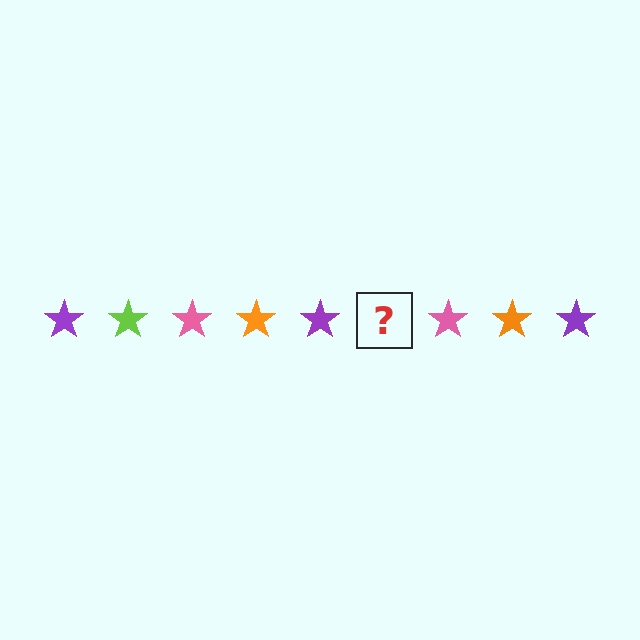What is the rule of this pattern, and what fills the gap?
The rule is that the pattern cycles through purple, lime, pink, orange stars. The gap should be filled with a lime star.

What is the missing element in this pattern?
The missing element is a lime star.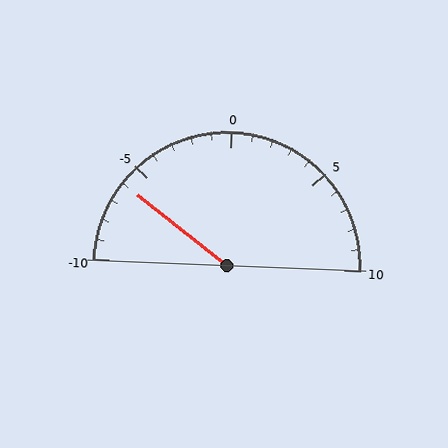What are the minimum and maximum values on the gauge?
The gauge ranges from -10 to 10.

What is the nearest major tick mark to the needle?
The nearest major tick mark is -5.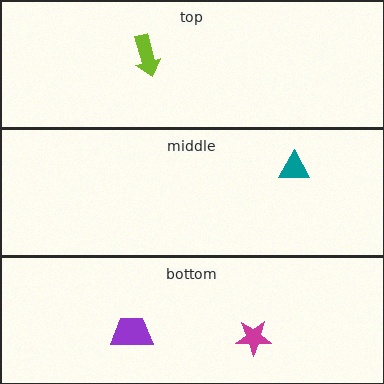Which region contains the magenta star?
The bottom region.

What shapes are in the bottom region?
The magenta star, the purple trapezoid.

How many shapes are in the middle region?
1.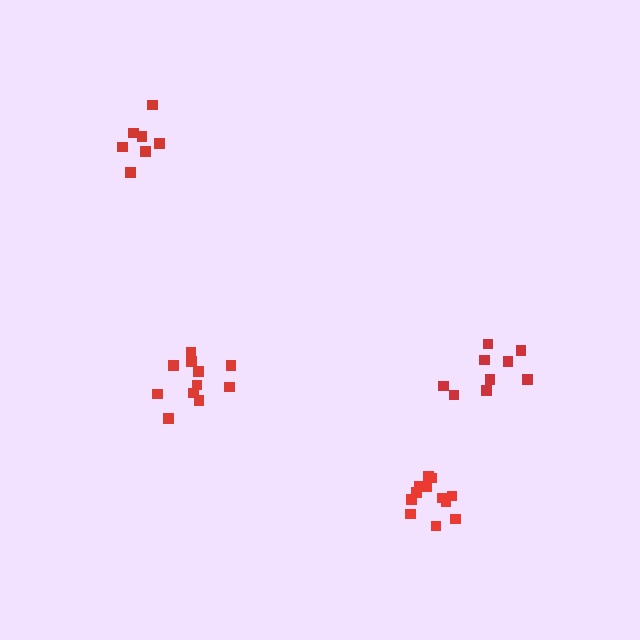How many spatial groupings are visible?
There are 4 spatial groupings.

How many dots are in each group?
Group 1: 9 dots, Group 2: 7 dots, Group 3: 12 dots, Group 4: 11 dots (39 total).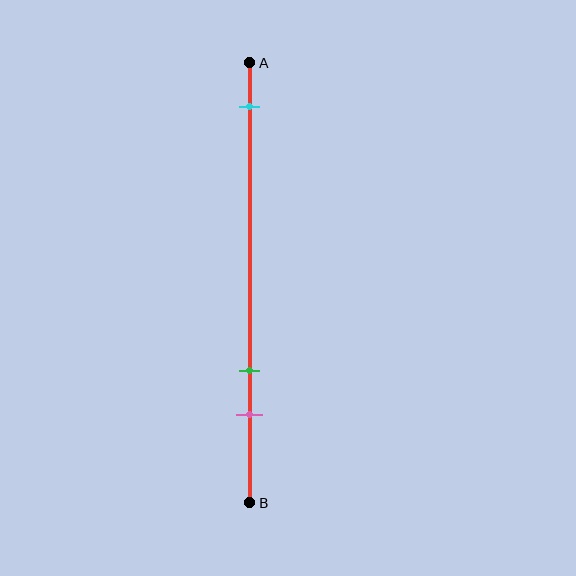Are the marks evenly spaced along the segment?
No, the marks are not evenly spaced.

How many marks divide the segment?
There are 3 marks dividing the segment.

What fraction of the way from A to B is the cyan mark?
The cyan mark is approximately 10% (0.1) of the way from A to B.